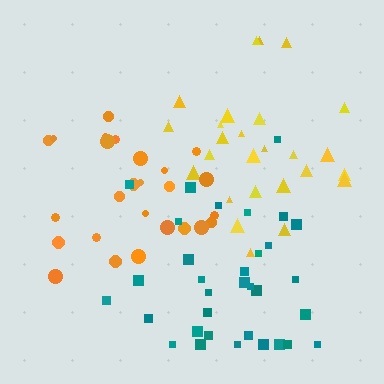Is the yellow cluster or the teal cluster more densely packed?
Yellow.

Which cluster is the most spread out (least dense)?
Teal.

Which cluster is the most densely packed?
Orange.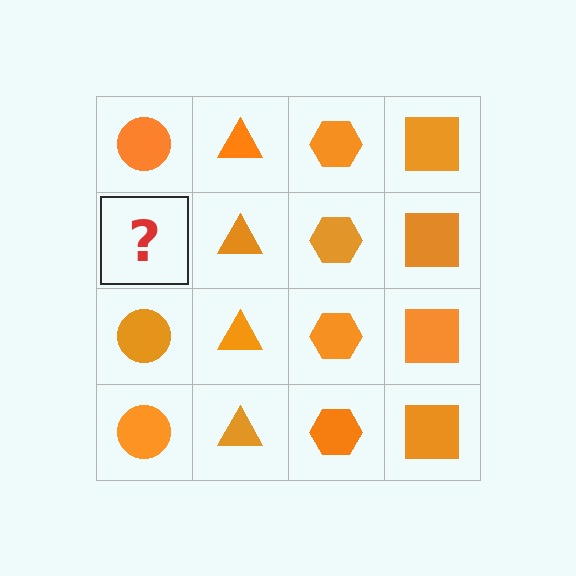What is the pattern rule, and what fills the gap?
The rule is that each column has a consistent shape. The gap should be filled with an orange circle.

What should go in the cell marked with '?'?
The missing cell should contain an orange circle.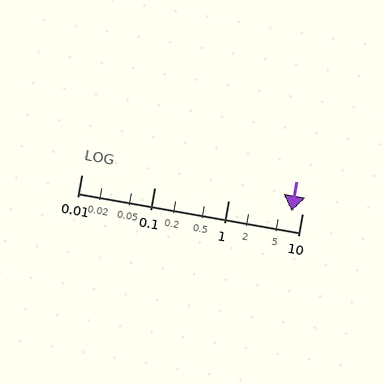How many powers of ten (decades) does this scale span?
The scale spans 3 decades, from 0.01 to 10.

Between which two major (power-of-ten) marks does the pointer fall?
The pointer is between 1 and 10.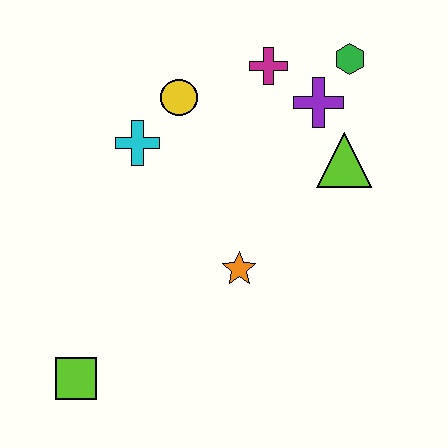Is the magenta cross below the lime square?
No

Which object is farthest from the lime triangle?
The lime square is farthest from the lime triangle.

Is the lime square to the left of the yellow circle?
Yes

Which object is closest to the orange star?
The lime triangle is closest to the orange star.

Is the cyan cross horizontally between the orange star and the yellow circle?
No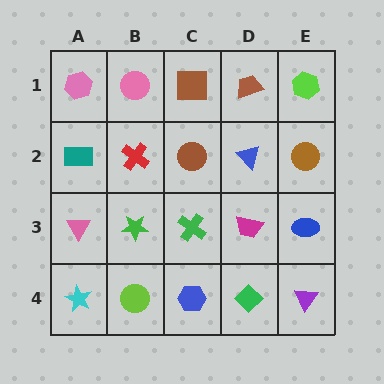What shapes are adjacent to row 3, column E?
A brown circle (row 2, column E), a purple triangle (row 4, column E), a magenta trapezoid (row 3, column D).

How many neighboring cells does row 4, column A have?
2.